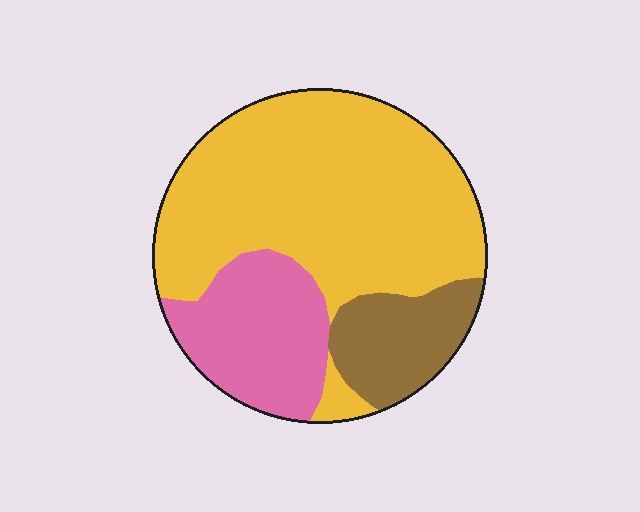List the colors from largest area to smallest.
From largest to smallest: yellow, pink, brown.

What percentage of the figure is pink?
Pink takes up about one fifth (1/5) of the figure.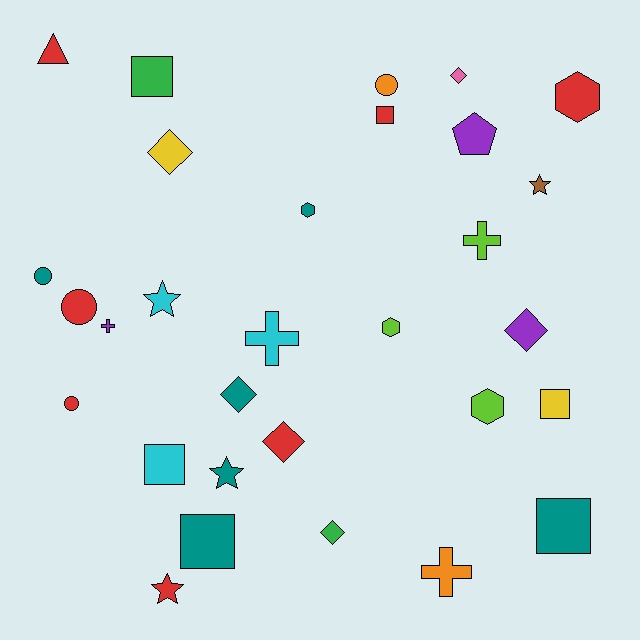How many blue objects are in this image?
There are no blue objects.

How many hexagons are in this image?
There are 4 hexagons.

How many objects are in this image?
There are 30 objects.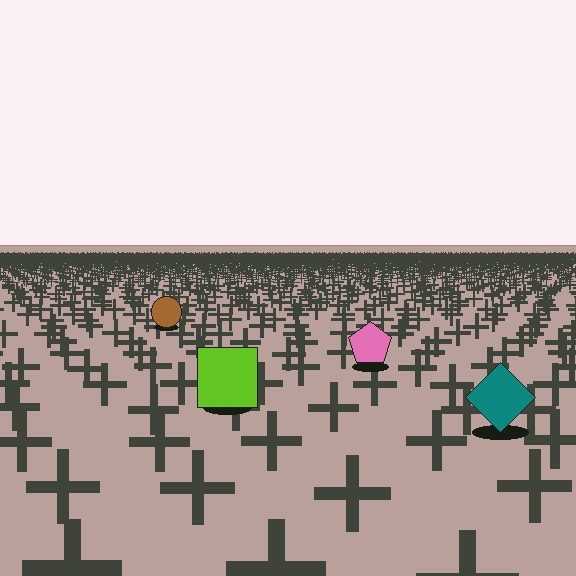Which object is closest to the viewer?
The teal diamond is closest. The texture marks near it are larger and more spread out.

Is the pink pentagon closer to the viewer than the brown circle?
Yes. The pink pentagon is closer — you can tell from the texture gradient: the ground texture is coarser near it.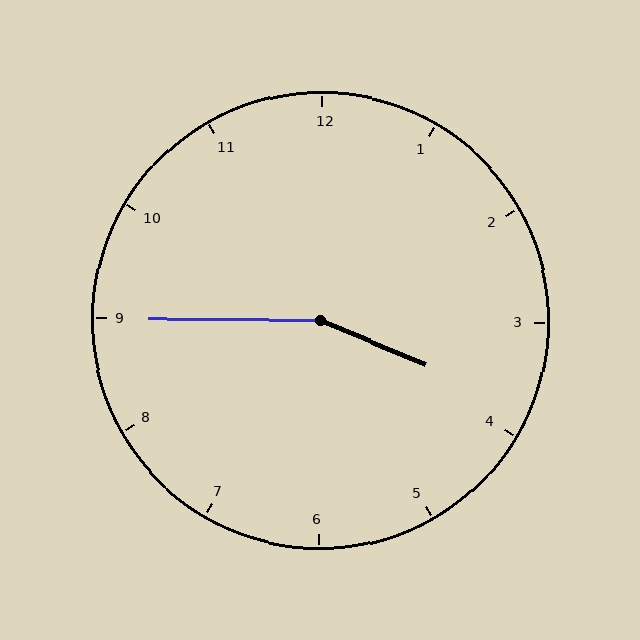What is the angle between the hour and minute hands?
Approximately 158 degrees.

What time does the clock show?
3:45.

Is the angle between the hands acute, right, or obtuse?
It is obtuse.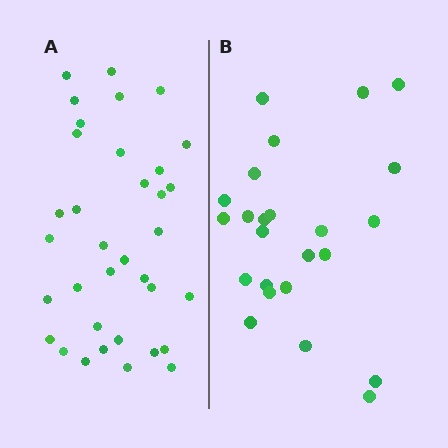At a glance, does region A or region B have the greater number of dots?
Region A (the left region) has more dots.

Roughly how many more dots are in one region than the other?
Region A has roughly 12 or so more dots than region B.